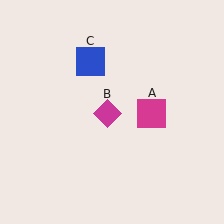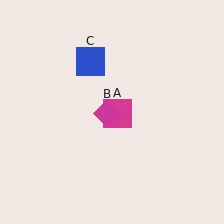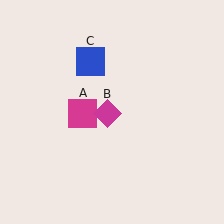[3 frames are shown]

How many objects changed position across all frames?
1 object changed position: magenta square (object A).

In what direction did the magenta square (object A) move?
The magenta square (object A) moved left.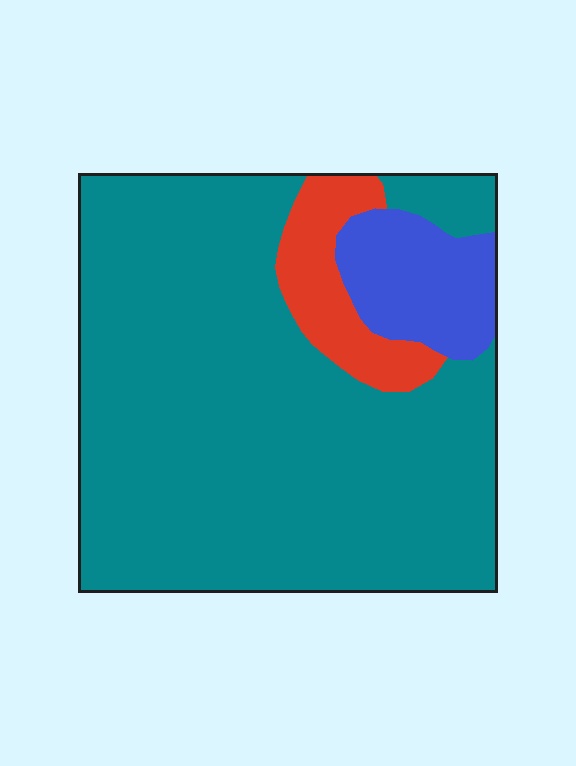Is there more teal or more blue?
Teal.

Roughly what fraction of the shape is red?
Red takes up about one tenth (1/10) of the shape.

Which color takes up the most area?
Teal, at roughly 80%.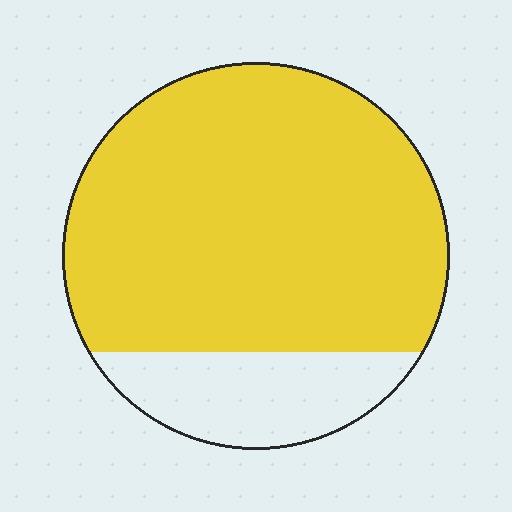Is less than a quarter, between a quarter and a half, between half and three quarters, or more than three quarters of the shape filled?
More than three quarters.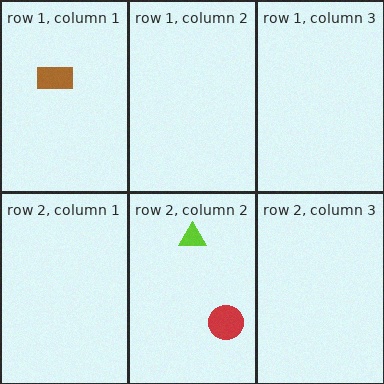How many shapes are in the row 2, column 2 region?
2.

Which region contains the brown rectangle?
The row 1, column 1 region.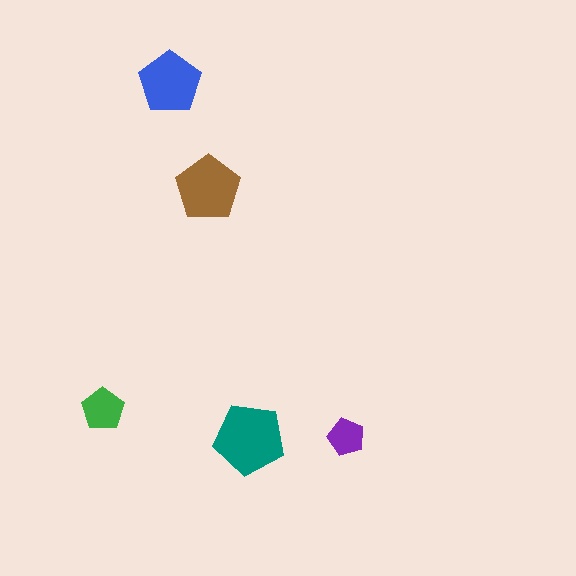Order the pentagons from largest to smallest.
the teal one, the brown one, the blue one, the green one, the purple one.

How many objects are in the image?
There are 5 objects in the image.